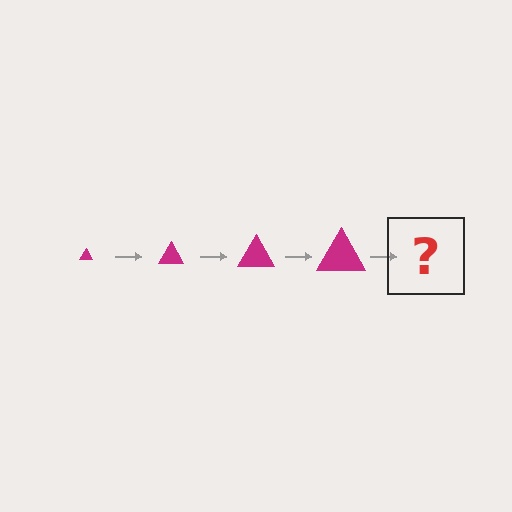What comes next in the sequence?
The next element should be a magenta triangle, larger than the previous one.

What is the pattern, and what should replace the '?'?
The pattern is that the triangle gets progressively larger each step. The '?' should be a magenta triangle, larger than the previous one.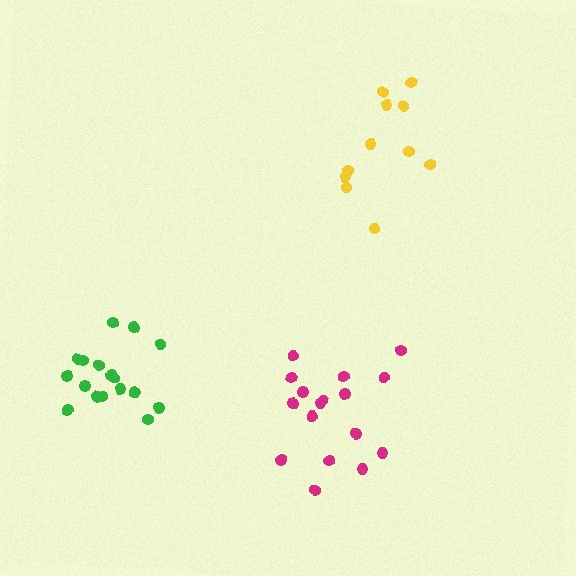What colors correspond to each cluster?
The clusters are colored: green, yellow, magenta.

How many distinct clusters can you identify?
There are 3 distinct clusters.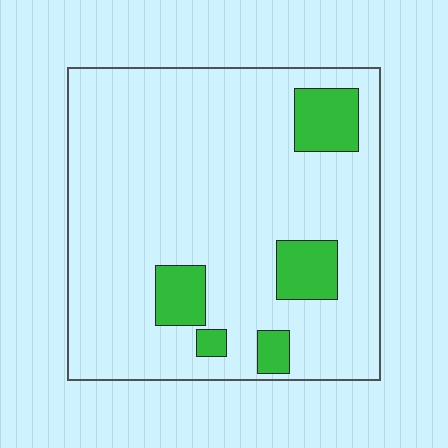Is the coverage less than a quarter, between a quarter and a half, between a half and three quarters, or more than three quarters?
Less than a quarter.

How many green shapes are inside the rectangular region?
5.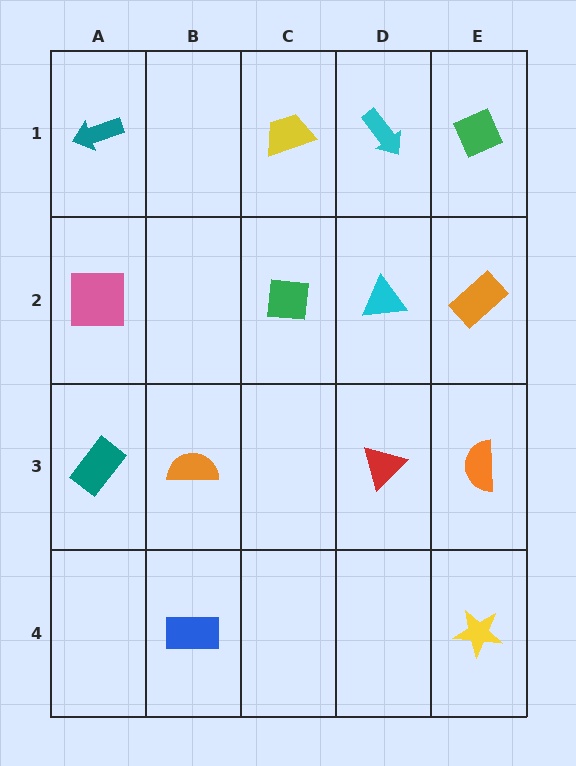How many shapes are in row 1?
4 shapes.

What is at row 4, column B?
A blue rectangle.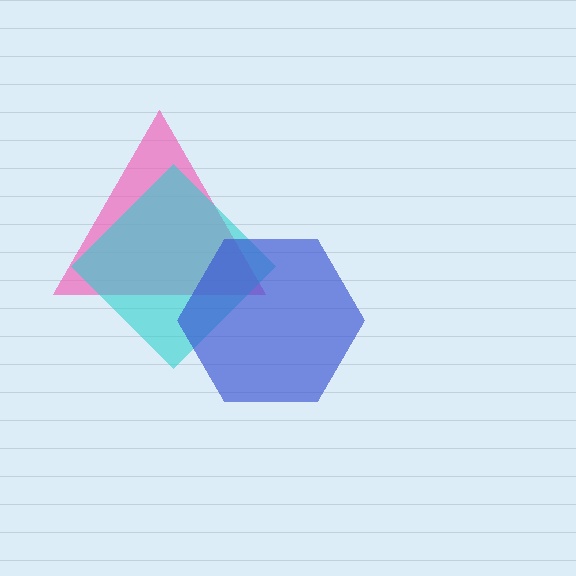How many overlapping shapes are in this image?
There are 3 overlapping shapes in the image.